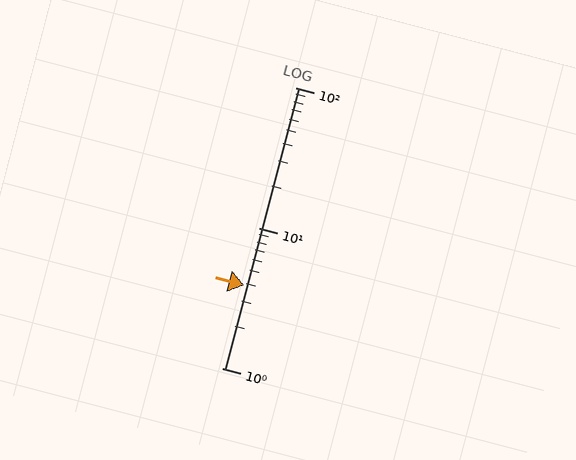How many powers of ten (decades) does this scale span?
The scale spans 2 decades, from 1 to 100.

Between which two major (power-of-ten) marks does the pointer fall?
The pointer is between 1 and 10.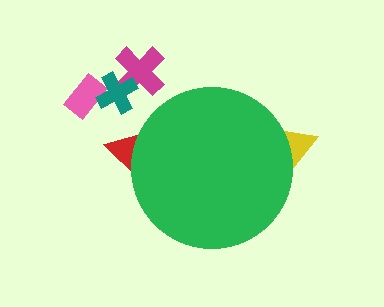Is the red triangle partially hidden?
Yes, the red triangle is partially hidden behind the green circle.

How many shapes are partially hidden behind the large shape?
2 shapes are partially hidden.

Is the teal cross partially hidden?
No, the teal cross is fully visible.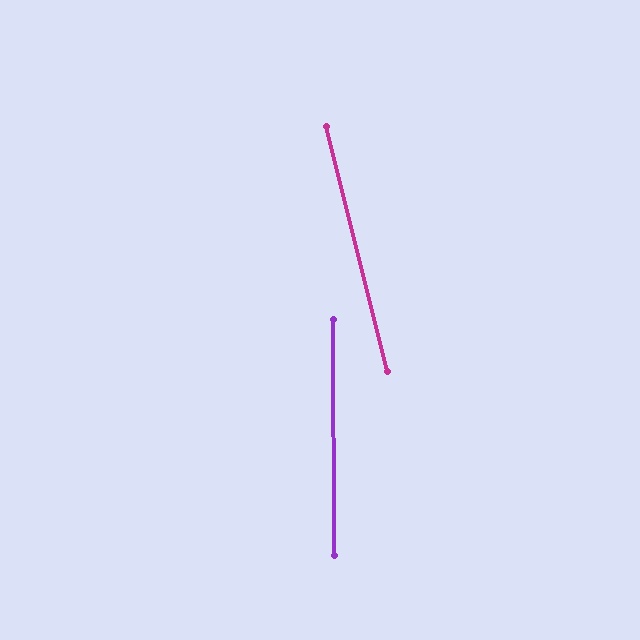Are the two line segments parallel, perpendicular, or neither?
Neither parallel nor perpendicular — they differ by about 14°.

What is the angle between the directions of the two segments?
Approximately 14 degrees.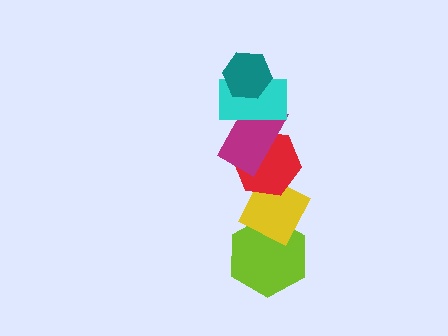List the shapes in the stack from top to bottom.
From top to bottom: the teal hexagon, the cyan rectangle, the magenta rectangle, the red hexagon, the yellow diamond, the lime hexagon.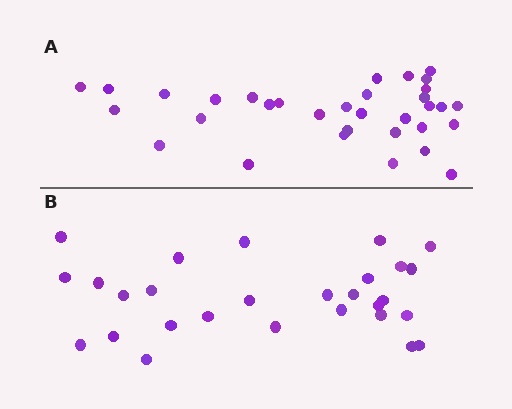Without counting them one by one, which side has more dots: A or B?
Region A (the top region) has more dots.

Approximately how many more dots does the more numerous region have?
Region A has about 5 more dots than region B.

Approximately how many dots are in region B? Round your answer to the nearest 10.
About 30 dots. (The exact count is 28, which rounds to 30.)